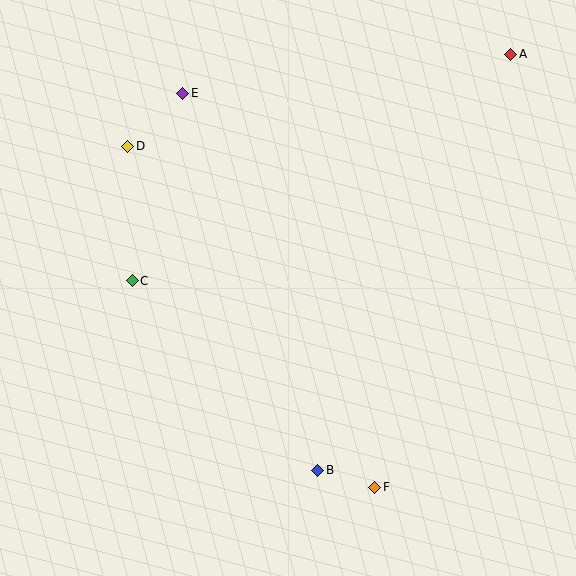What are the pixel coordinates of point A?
Point A is at (511, 54).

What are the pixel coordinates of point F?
Point F is at (375, 487).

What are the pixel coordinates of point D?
Point D is at (128, 146).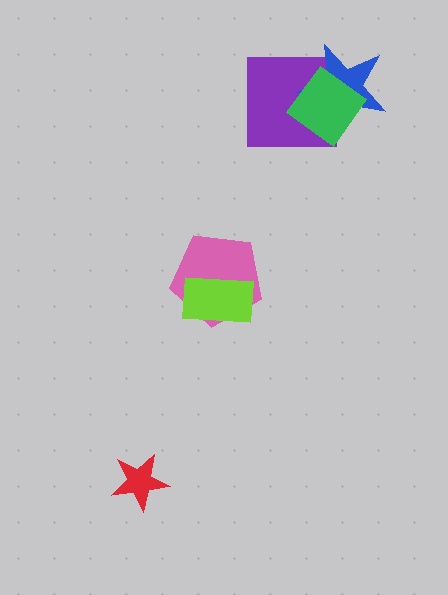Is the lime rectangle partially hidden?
No, no other shape covers it.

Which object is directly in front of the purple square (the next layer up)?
The blue star is directly in front of the purple square.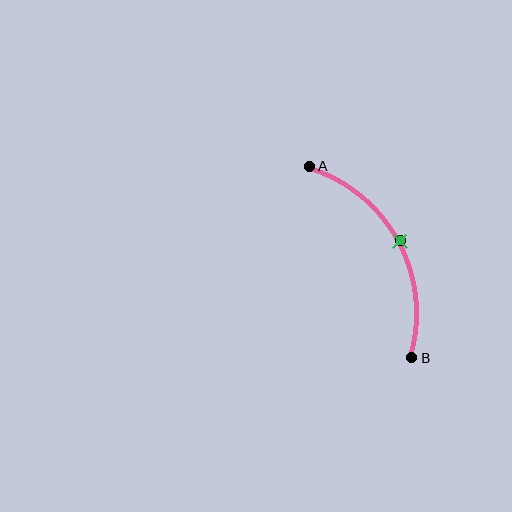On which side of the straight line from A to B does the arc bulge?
The arc bulges to the right of the straight line connecting A and B.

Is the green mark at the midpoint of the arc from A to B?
Yes. The green mark lies on the arc at equal arc-length from both A and B — it is the arc midpoint.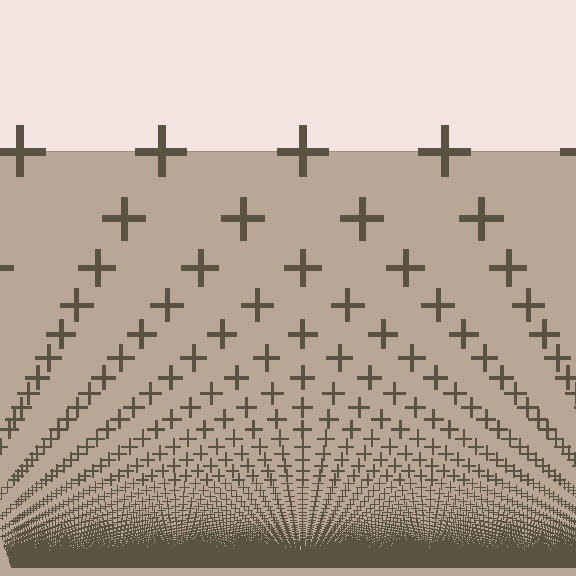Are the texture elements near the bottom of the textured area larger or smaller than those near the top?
Smaller. The gradient is inverted — elements near the bottom are smaller and denser.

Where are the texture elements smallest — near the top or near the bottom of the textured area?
Near the bottom.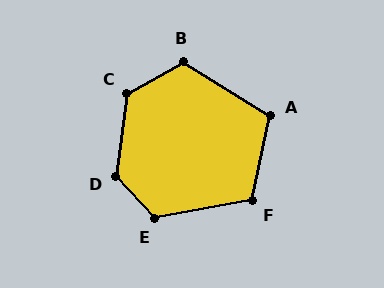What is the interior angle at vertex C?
Approximately 127 degrees (obtuse).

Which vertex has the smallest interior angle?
A, at approximately 110 degrees.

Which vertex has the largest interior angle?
D, at approximately 129 degrees.